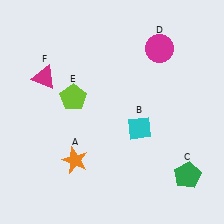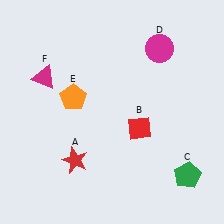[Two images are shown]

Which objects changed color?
A changed from orange to red. B changed from cyan to red. E changed from lime to orange.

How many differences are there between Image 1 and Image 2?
There are 3 differences between the two images.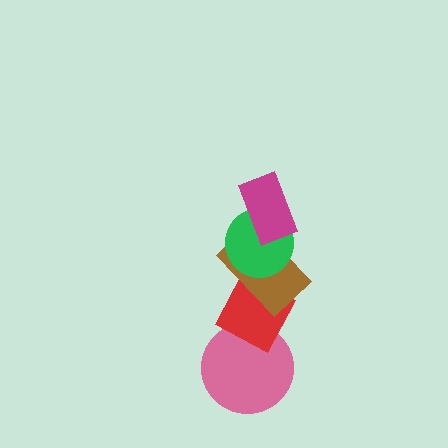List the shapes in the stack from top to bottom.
From top to bottom: the magenta rectangle, the green circle, the brown rectangle, the red diamond, the pink circle.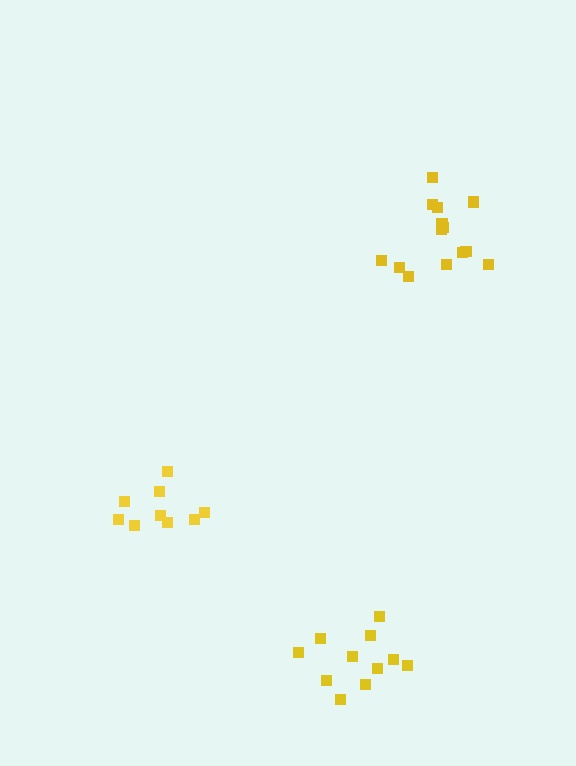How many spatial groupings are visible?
There are 3 spatial groupings.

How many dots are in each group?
Group 1: 9 dots, Group 2: 14 dots, Group 3: 11 dots (34 total).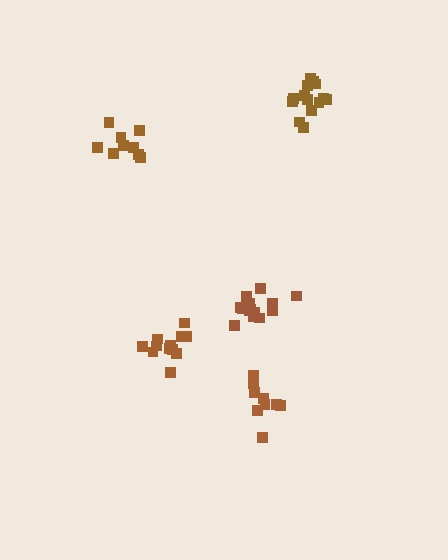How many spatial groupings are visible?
There are 5 spatial groupings.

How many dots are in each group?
Group 1: 12 dots, Group 2: 14 dots, Group 3: 14 dots, Group 4: 9 dots, Group 5: 9 dots (58 total).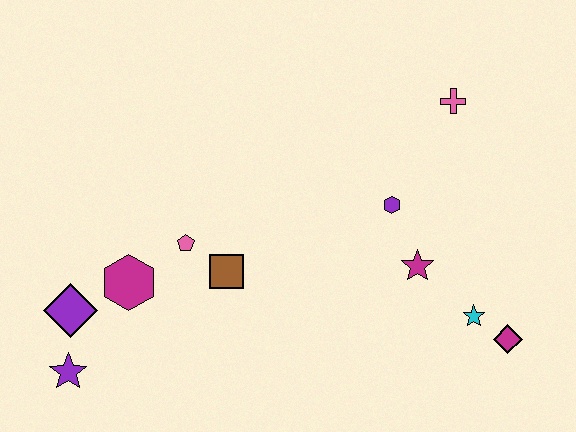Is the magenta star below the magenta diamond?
No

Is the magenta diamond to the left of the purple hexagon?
No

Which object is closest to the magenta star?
The purple hexagon is closest to the magenta star.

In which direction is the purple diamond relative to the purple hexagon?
The purple diamond is to the left of the purple hexagon.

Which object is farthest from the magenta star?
The purple star is farthest from the magenta star.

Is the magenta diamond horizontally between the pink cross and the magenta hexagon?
No